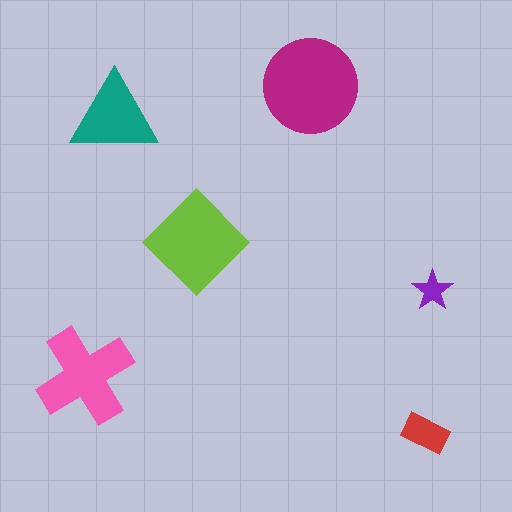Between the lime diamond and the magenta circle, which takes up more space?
The magenta circle.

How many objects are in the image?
There are 6 objects in the image.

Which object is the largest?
The magenta circle.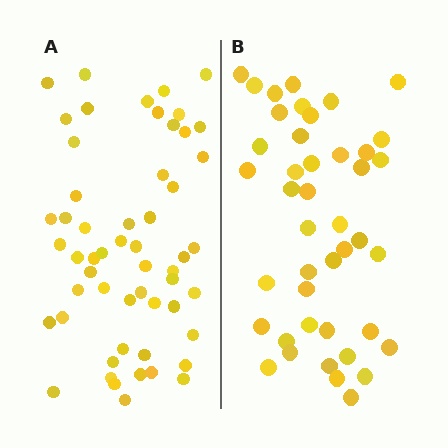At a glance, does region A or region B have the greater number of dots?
Region A (the left region) has more dots.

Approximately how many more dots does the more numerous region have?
Region A has roughly 12 or so more dots than region B.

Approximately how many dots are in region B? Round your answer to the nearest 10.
About 40 dots. (The exact count is 43, which rounds to 40.)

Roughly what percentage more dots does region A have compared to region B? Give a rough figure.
About 30% more.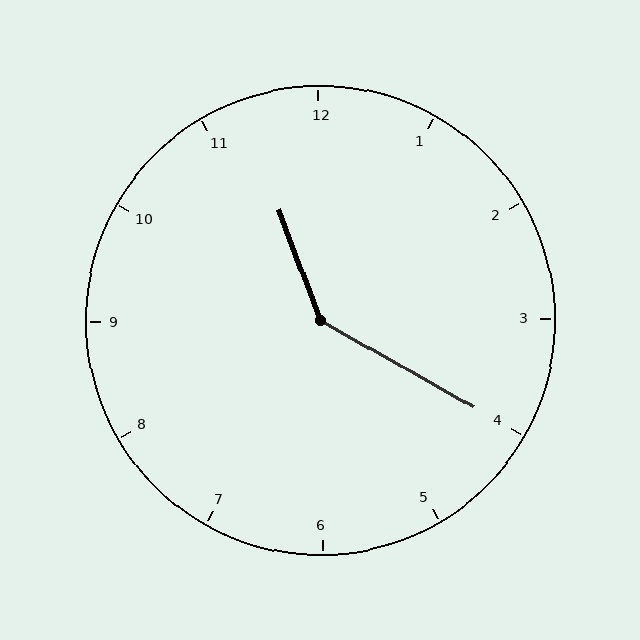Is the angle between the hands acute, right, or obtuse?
It is obtuse.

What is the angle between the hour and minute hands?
Approximately 140 degrees.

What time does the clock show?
11:20.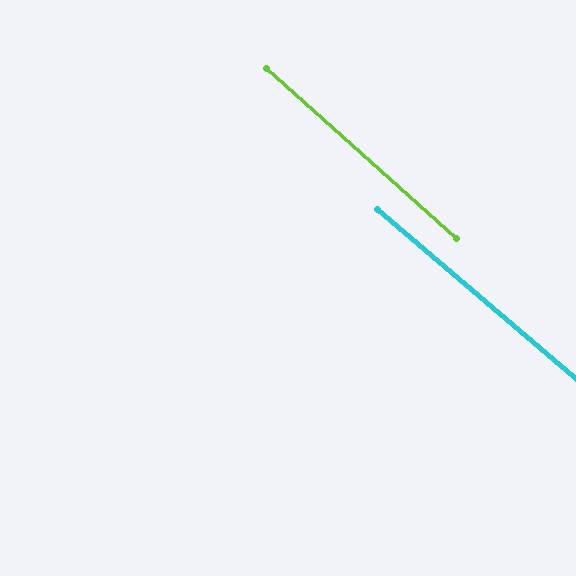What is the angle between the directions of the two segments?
Approximately 2 degrees.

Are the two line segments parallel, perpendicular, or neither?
Parallel — their directions differ by only 1.6°.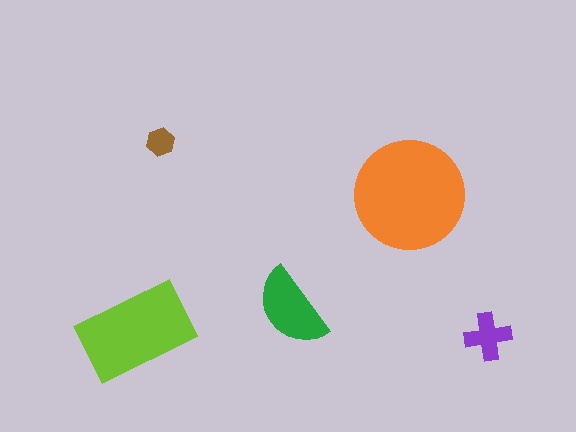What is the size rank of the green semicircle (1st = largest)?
3rd.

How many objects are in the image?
There are 5 objects in the image.